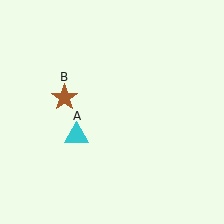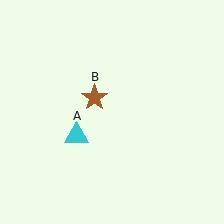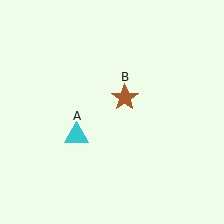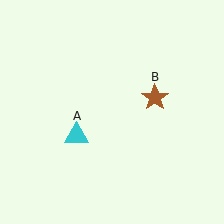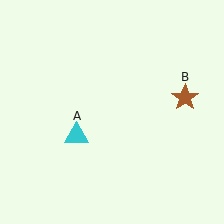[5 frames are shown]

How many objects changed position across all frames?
1 object changed position: brown star (object B).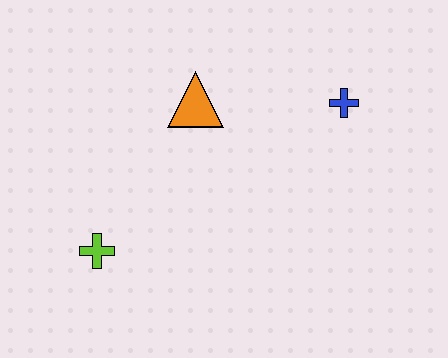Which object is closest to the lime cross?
The orange triangle is closest to the lime cross.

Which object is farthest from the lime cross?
The blue cross is farthest from the lime cross.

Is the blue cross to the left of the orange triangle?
No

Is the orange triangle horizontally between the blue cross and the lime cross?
Yes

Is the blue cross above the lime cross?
Yes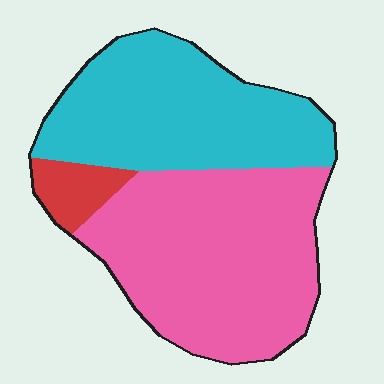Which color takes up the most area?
Pink, at roughly 50%.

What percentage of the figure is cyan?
Cyan covers about 40% of the figure.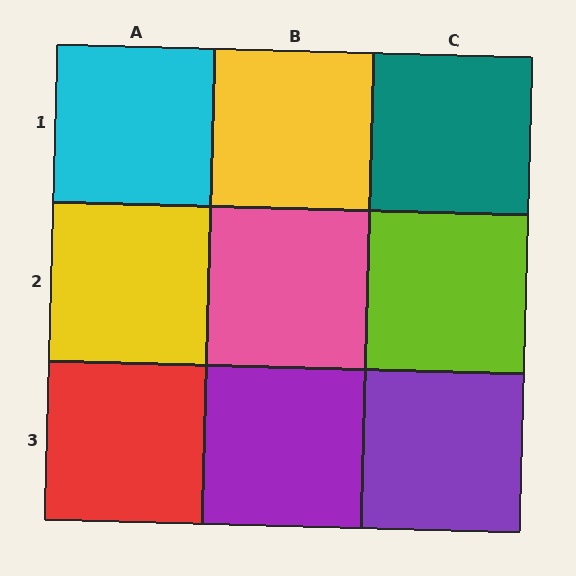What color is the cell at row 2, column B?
Pink.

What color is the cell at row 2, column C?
Lime.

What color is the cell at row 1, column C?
Teal.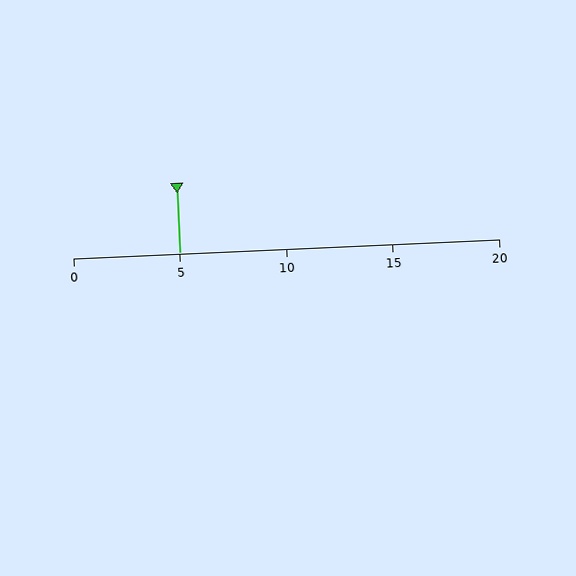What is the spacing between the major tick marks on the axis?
The major ticks are spaced 5 apart.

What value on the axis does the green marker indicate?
The marker indicates approximately 5.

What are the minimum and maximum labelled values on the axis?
The axis runs from 0 to 20.